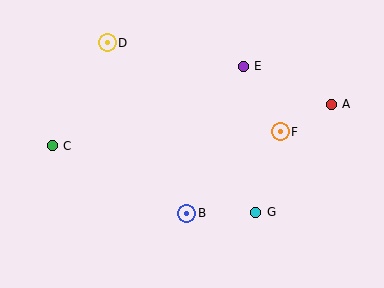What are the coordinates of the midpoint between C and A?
The midpoint between C and A is at (192, 125).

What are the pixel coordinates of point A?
Point A is at (331, 104).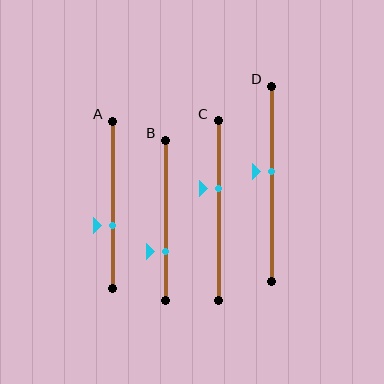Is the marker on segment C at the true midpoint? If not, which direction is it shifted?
No, the marker on segment C is shifted upward by about 12% of the segment length.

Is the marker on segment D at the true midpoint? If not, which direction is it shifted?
No, the marker on segment D is shifted upward by about 6% of the segment length.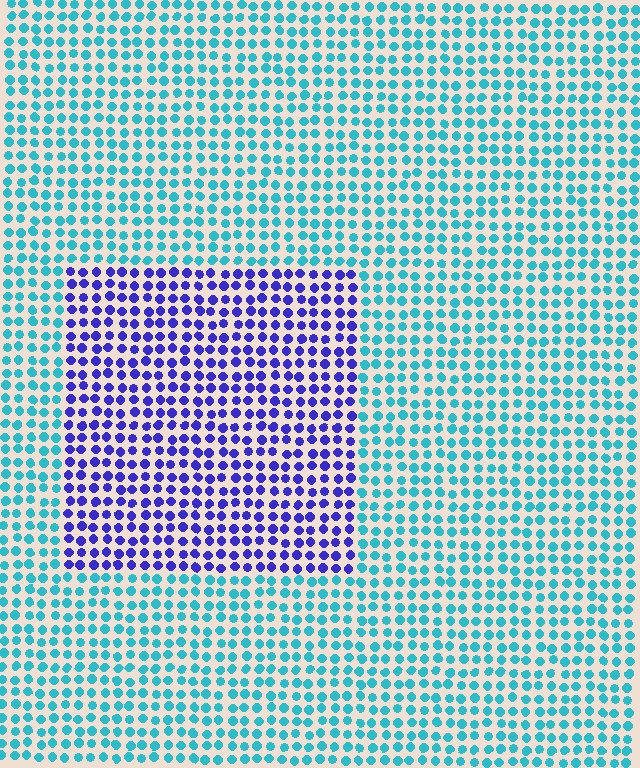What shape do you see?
I see a rectangle.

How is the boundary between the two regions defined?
The boundary is defined purely by a slight shift in hue (about 61 degrees). Spacing, size, and orientation are identical on both sides.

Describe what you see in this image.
The image is filled with small cyan elements in a uniform arrangement. A rectangle-shaped region is visible where the elements are tinted to a slightly different hue, forming a subtle color boundary.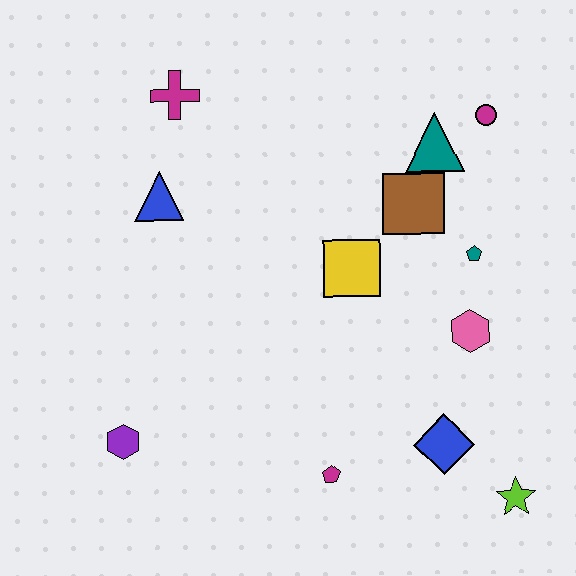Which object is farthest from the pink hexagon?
The magenta cross is farthest from the pink hexagon.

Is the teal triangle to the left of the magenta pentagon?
No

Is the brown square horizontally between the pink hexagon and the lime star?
No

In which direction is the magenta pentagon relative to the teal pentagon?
The magenta pentagon is below the teal pentagon.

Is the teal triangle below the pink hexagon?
No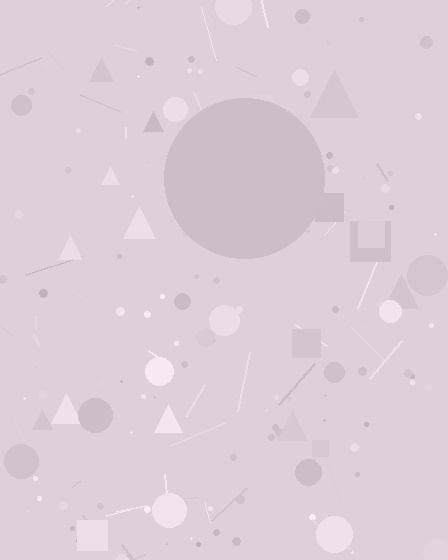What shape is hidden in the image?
A circle is hidden in the image.